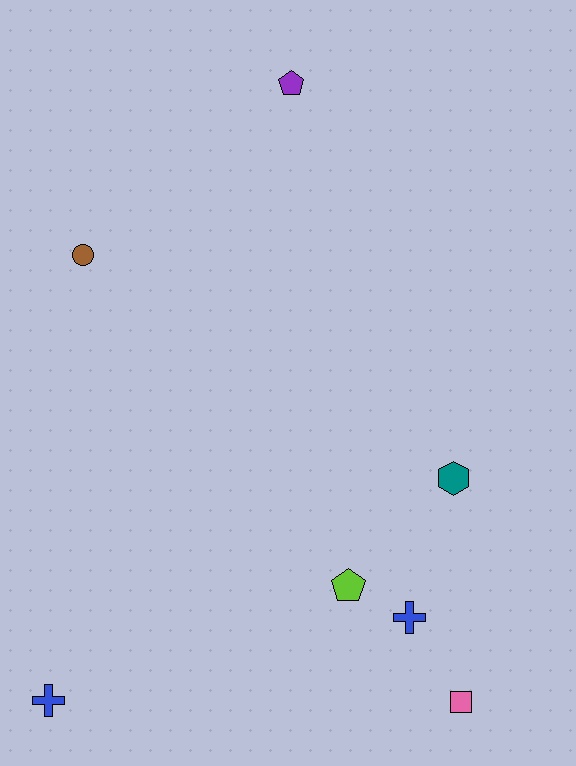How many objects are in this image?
There are 7 objects.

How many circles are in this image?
There is 1 circle.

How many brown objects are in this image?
There is 1 brown object.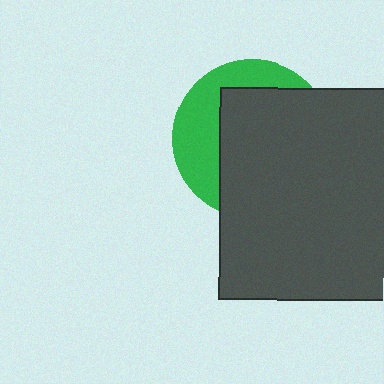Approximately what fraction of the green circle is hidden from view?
Roughly 65% of the green circle is hidden behind the dark gray square.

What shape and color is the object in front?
The object in front is a dark gray square.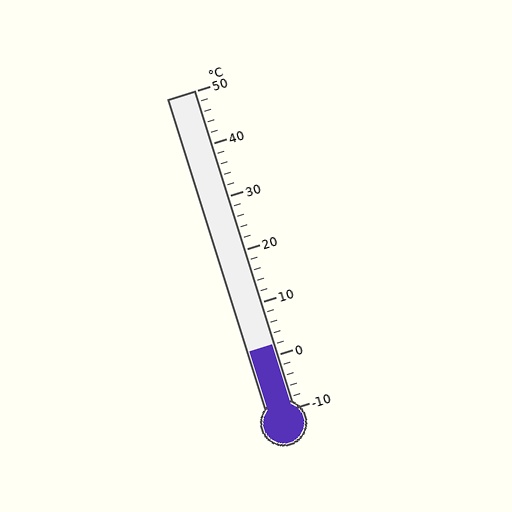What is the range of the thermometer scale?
The thermometer scale ranges from -10°C to 50°C.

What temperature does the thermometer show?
The thermometer shows approximately 2°C.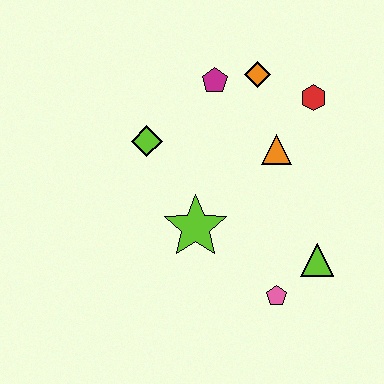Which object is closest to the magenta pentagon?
The orange diamond is closest to the magenta pentagon.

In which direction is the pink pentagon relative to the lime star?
The pink pentagon is to the right of the lime star.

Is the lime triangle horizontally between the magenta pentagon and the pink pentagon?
No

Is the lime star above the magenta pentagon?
No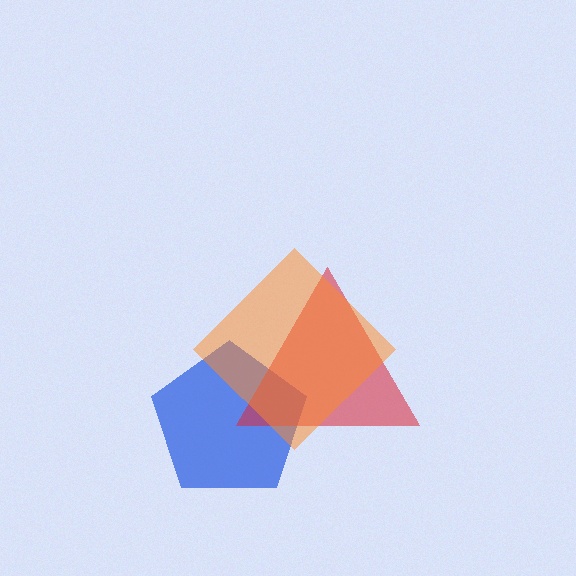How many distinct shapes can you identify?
There are 3 distinct shapes: a blue pentagon, a red triangle, an orange diamond.